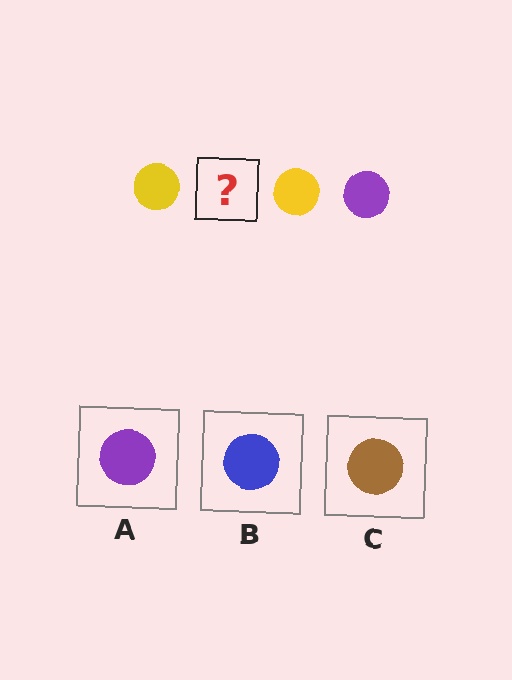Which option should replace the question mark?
Option A.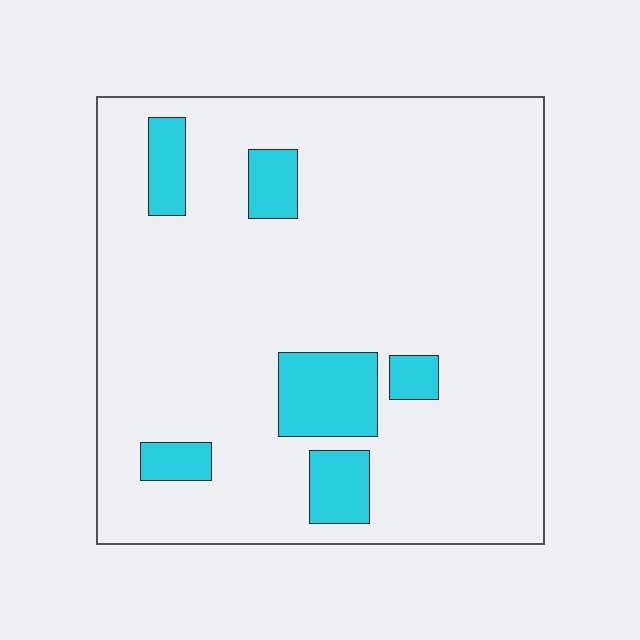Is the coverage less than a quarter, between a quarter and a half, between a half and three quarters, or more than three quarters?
Less than a quarter.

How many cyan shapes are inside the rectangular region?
6.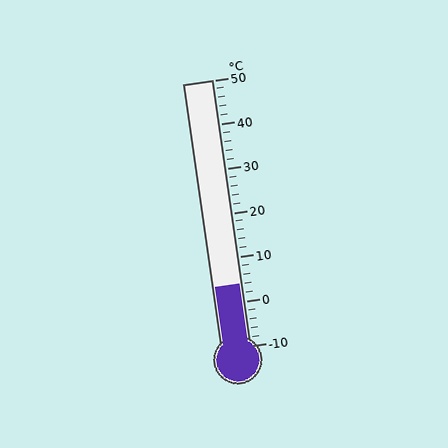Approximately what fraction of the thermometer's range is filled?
The thermometer is filled to approximately 25% of its range.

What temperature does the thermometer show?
The thermometer shows approximately 4°C.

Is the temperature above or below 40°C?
The temperature is below 40°C.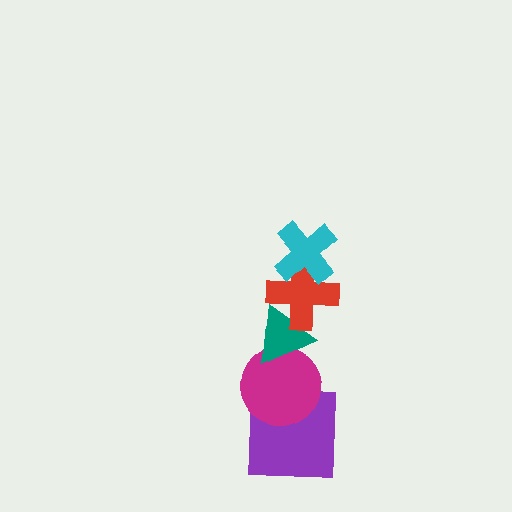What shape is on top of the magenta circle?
The teal triangle is on top of the magenta circle.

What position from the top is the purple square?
The purple square is 5th from the top.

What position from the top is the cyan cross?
The cyan cross is 1st from the top.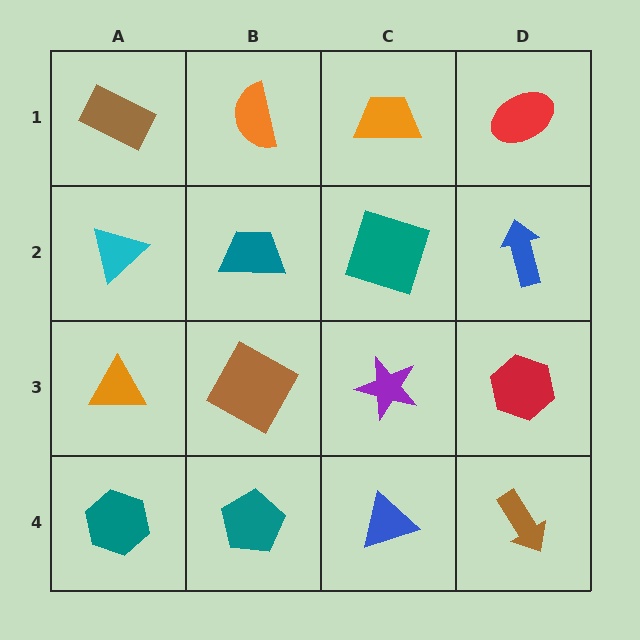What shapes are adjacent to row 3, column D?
A blue arrow (row 2, column D), a brown arrow (row 4, column D), a purple star (row 3, column C).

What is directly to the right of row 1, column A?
An orange semicircle.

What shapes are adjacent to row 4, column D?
A red hexagon (row 3, column D), a blue triangle (row 4, column C).